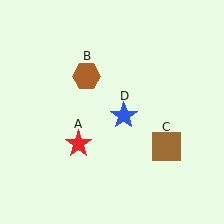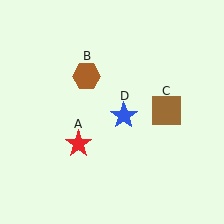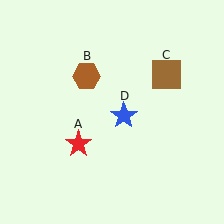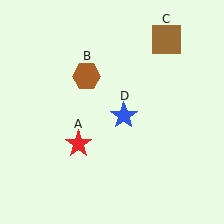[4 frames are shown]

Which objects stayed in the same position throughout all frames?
Red star (object A) and brown hexagon (object B) and blue star (object D) remained stationary.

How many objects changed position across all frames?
1 object changed position: brown square (object C).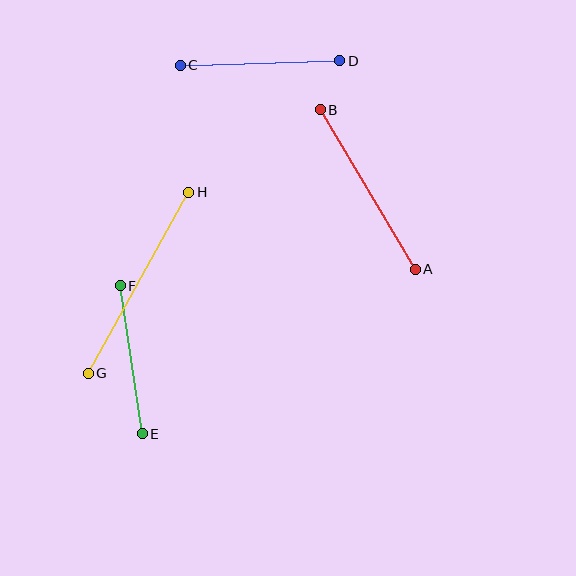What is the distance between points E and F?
The distance is approximately 150 pixels.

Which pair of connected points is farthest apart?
Points G and H are farthest apart.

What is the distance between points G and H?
The distance is approximately 207 pixels.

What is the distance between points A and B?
The distance is approximately 186 pixels.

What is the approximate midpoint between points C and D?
The midpoint is at approximately (260, 63) pixels.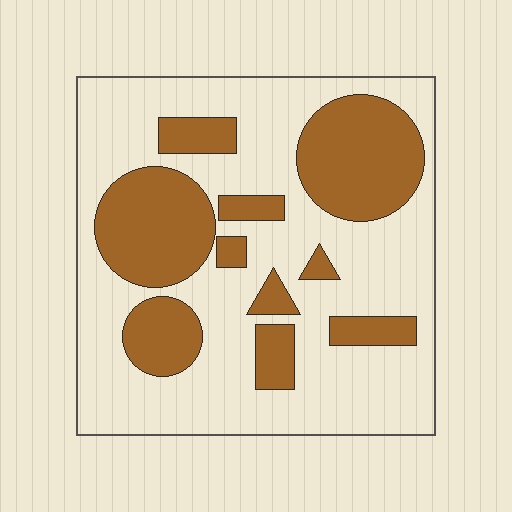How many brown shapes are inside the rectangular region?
10.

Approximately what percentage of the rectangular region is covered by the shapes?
Approximately 35%.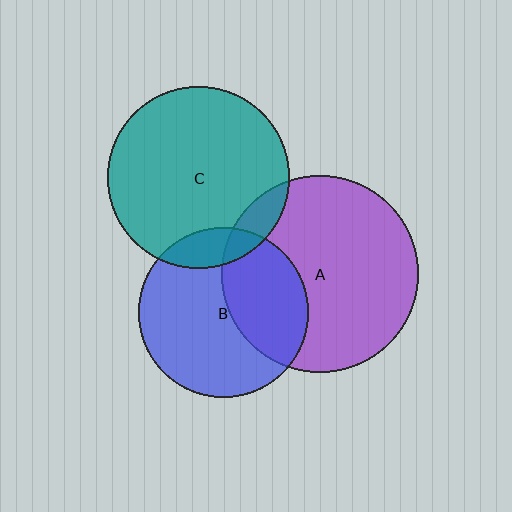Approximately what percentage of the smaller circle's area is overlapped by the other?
Approximately 10%.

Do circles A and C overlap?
Yes.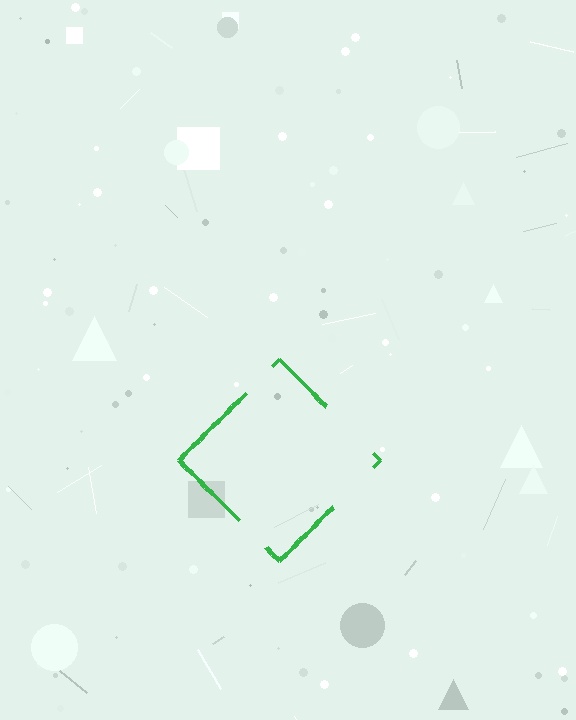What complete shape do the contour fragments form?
The contour fragments form a diamond.